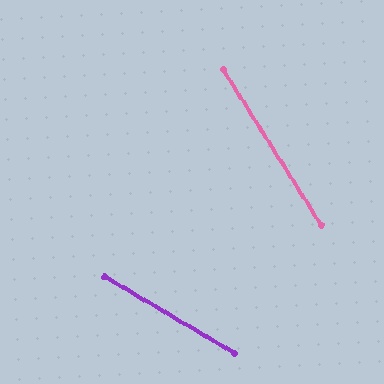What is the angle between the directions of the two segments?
Approximately 28 degrees.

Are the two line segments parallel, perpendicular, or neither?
Neither parallel nor perpendicular — they differ by about 28°.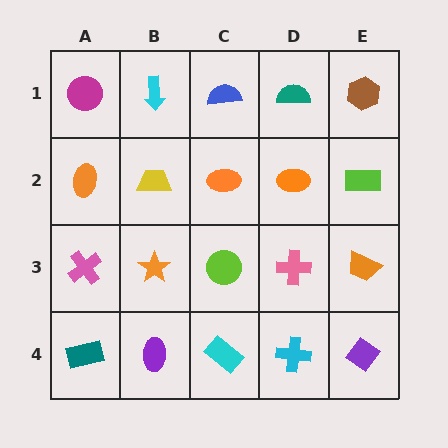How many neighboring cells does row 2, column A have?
3.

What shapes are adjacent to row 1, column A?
An orange ellipse (row 2, column A), a cyan arrow (row 1, column B).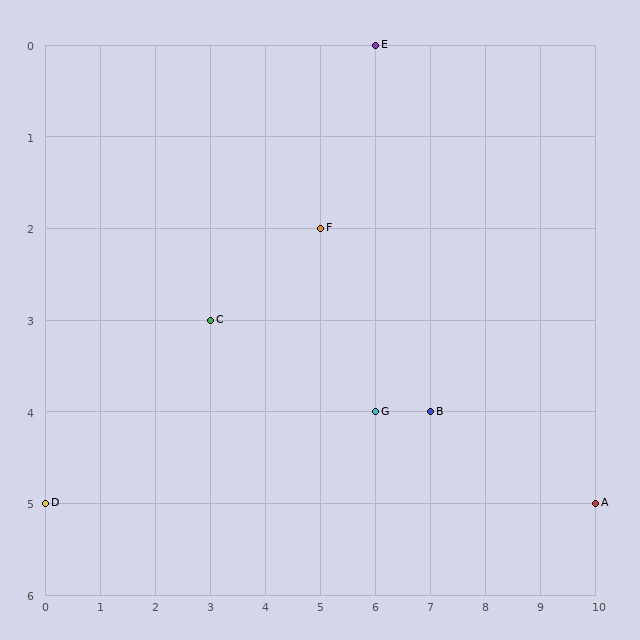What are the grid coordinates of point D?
Point D is at grid coordinates (0, 5).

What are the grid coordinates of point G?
Point G is at grid coordinates (6, 4).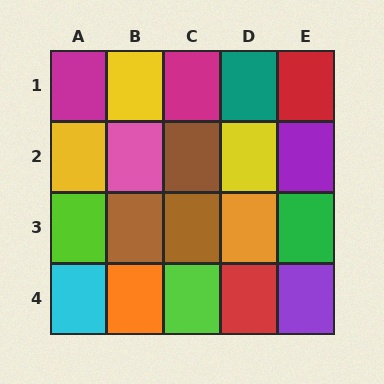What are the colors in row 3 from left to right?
Lime, brown, brown, orange, green.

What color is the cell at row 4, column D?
Red.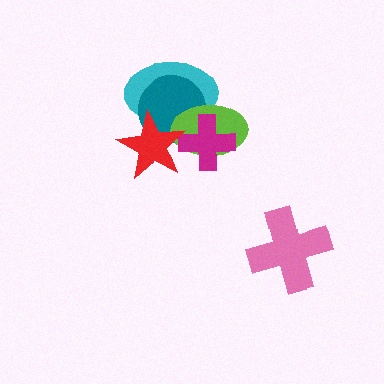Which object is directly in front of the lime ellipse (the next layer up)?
The magenta cross is directly in front of the lime ellipse.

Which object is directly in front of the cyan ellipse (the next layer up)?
The teal circle is directly in front of the cyan ellipse.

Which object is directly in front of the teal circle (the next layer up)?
The lime ellipse is directly in front of the teal circle.